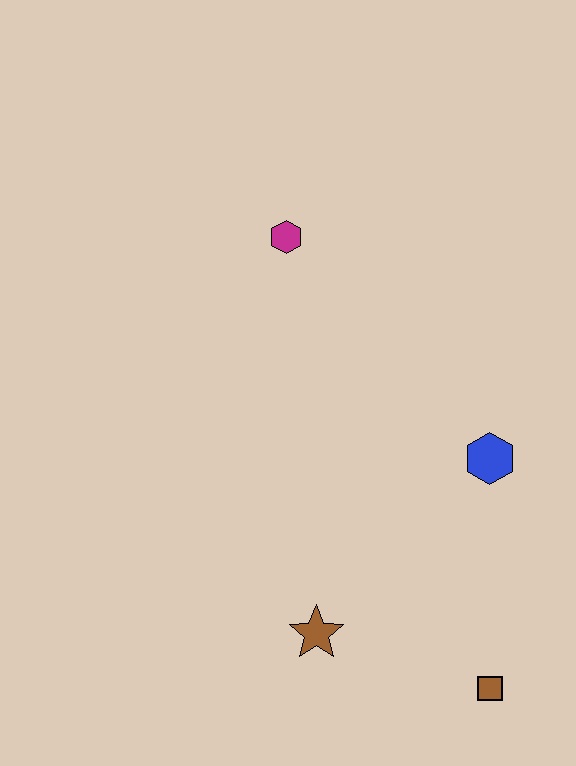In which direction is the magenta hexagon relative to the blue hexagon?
The magenta hexagon is above the blue hexagon.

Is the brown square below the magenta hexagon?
Yes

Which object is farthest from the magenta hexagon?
The brown square is farthest from the magenta hexagon.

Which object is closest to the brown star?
The brown square is closest to the brown star.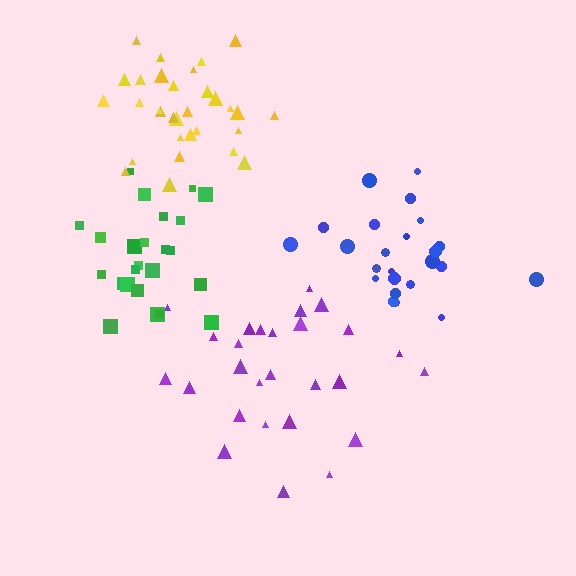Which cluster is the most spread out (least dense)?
Purple.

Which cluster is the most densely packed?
Yellow.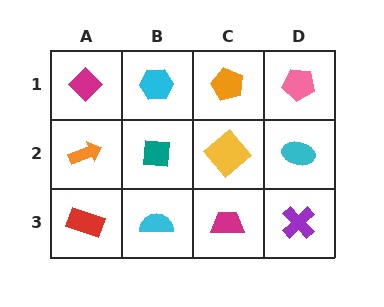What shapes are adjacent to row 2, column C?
An orange pentagon (row 1, column C), a magenta trapezoid (row 3, column C), a teal square (row 2, column B), a cyan ellipse (row 2, column D).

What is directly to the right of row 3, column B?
A magenta trapezoid.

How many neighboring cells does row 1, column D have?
2.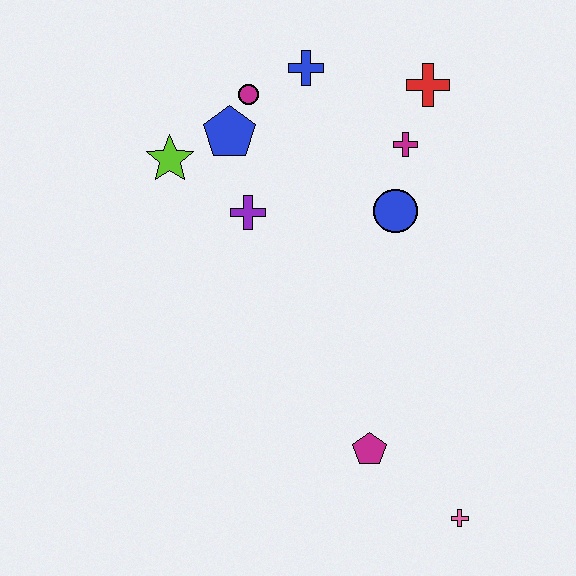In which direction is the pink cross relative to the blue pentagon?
The pink cross is below the blue pentagon.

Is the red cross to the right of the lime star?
Yes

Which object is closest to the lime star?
The blue pentagon is closest to the lime star.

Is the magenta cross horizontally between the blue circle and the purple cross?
No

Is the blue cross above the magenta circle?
Yes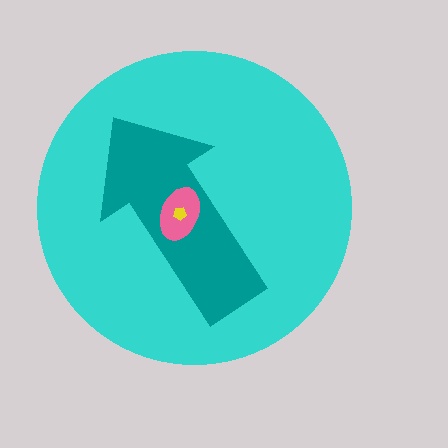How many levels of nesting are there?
4.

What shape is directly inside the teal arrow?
The pink ellipse.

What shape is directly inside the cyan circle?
The teal arrow.